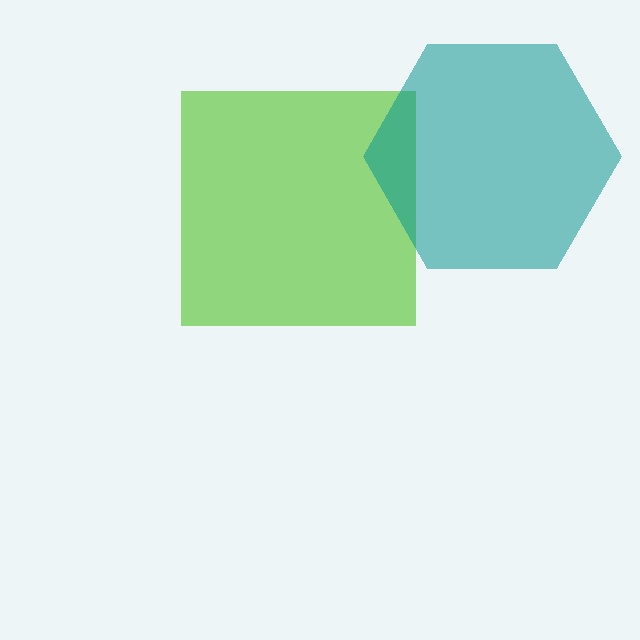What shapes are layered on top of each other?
The layered shapes are: a lime square, a teal hexagon.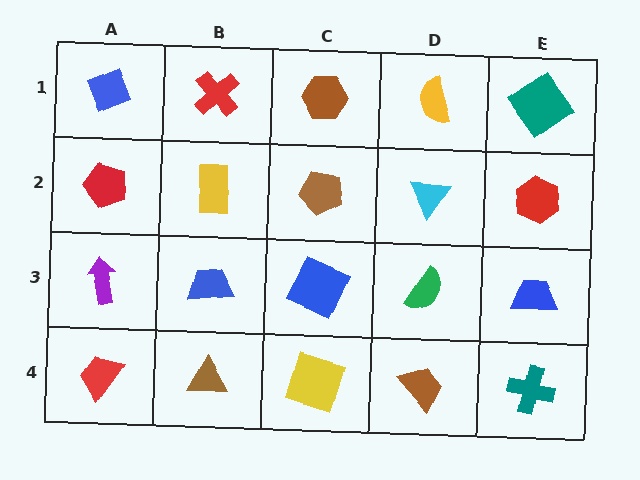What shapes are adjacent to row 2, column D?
A yellow semicircle (row 1, column D), a green semicircle (row 3, column D), a brown pentagon (row 2, column C), a red hexagon (row 2, column E).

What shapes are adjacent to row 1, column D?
A cyan triangle (row 2, column D), a brown hexagon (row 1, column C), a teal diamond (row 1, column E).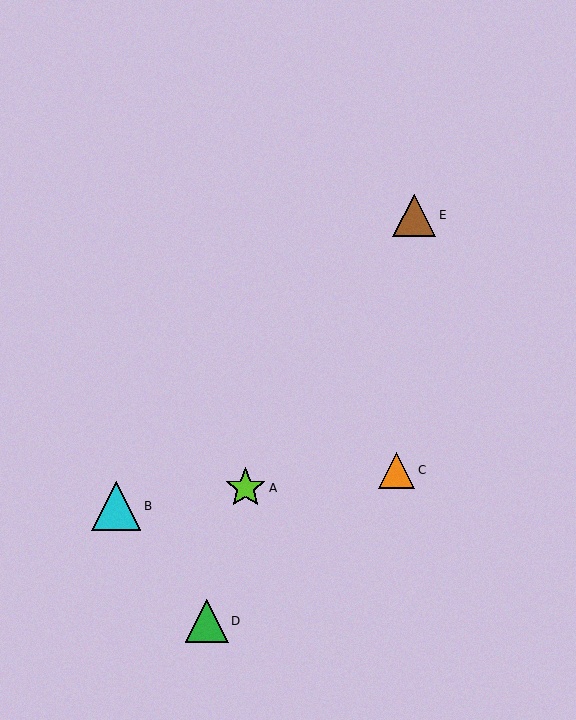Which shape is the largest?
The cyan triangle (labeled B) is the largest.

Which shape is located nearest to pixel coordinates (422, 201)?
The brown triangle (labeled E) at (414, 215) is nearest to that location.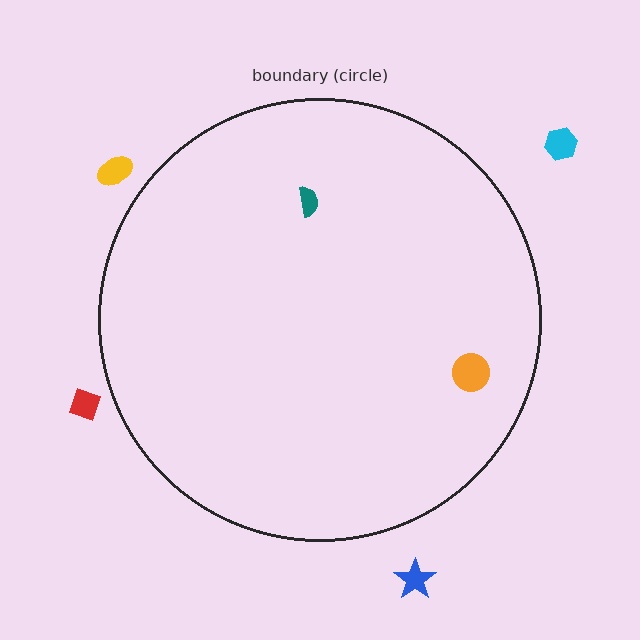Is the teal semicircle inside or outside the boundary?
Inside.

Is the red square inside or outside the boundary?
Outside.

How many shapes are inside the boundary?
2 inside, 4 outside.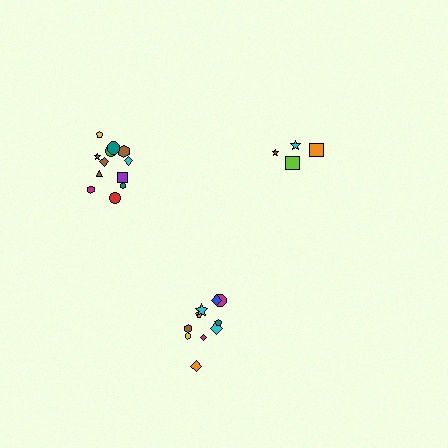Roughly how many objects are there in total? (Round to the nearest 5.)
Roughly 25 objects in total.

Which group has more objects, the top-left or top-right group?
The top-left group.